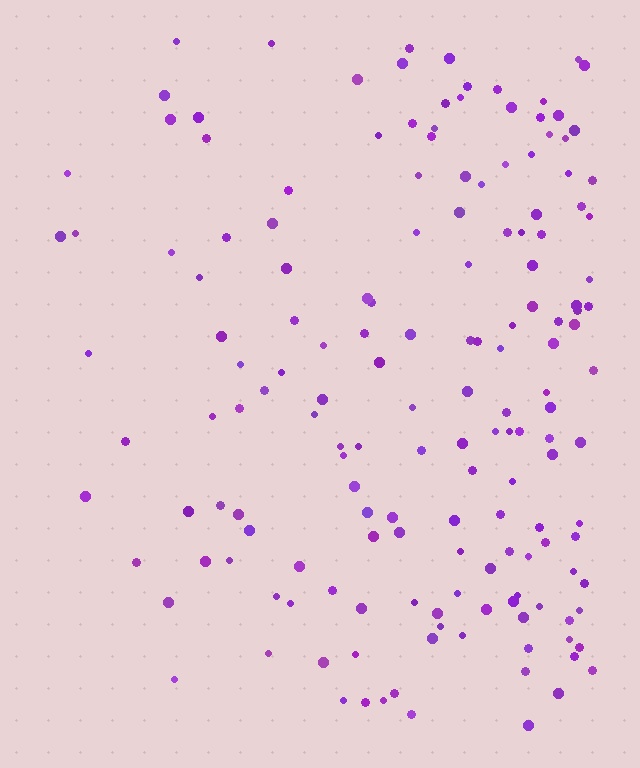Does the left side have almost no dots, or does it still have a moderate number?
Still a moderate number, just noticeably fewer than the right.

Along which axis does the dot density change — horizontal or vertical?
Horizontal.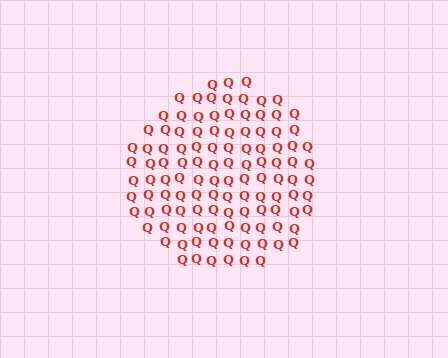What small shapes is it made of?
It is made of small letter Q's.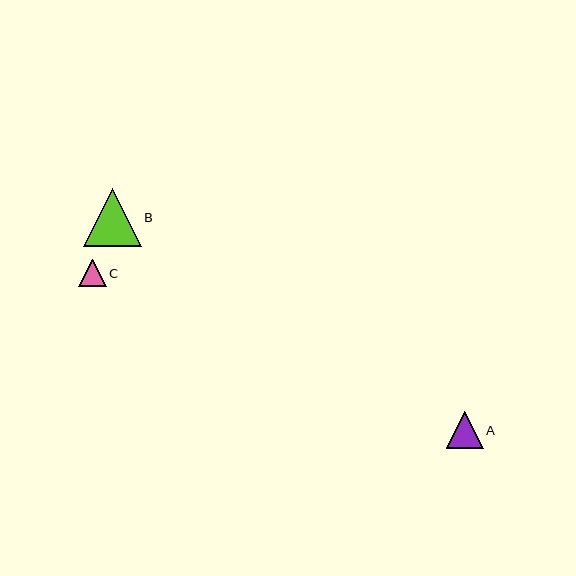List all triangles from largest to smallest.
From largest to smallest: B, A, C.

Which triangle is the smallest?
Triangle C is the smallest with a size of approximately 28 pixels.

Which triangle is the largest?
Triangle B is the largest with a size of approximately 58 pixels.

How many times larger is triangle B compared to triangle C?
Triangle B is approximately 2.1 times the size of triangle C.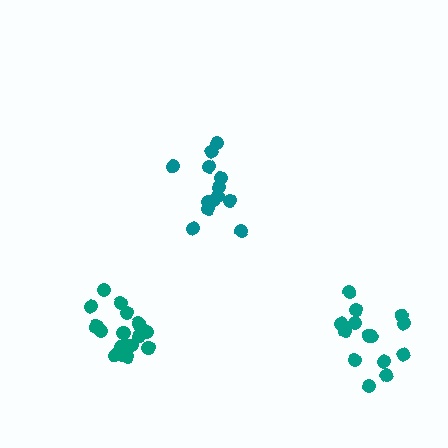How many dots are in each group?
Group 1: 14 dots, Group 2: 14 dots, Group 3: 18 dots (46 total).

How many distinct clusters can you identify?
There are 3 distinct clusters.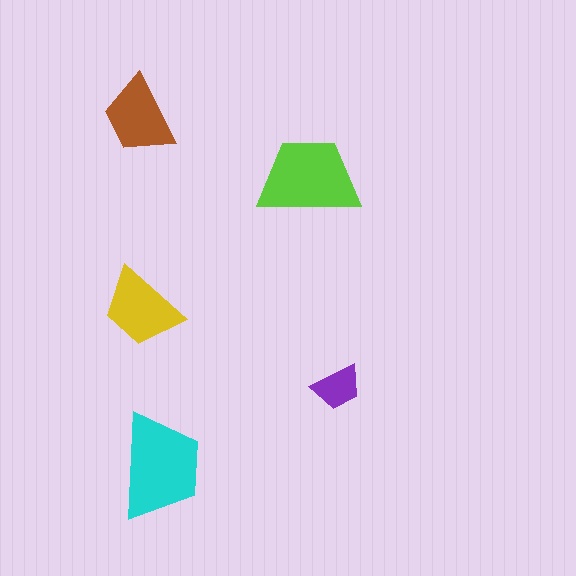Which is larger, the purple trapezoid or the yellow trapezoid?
The yellow one.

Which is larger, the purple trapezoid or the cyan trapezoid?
The cyan one.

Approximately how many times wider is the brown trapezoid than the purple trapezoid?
About 1.5 times wider.